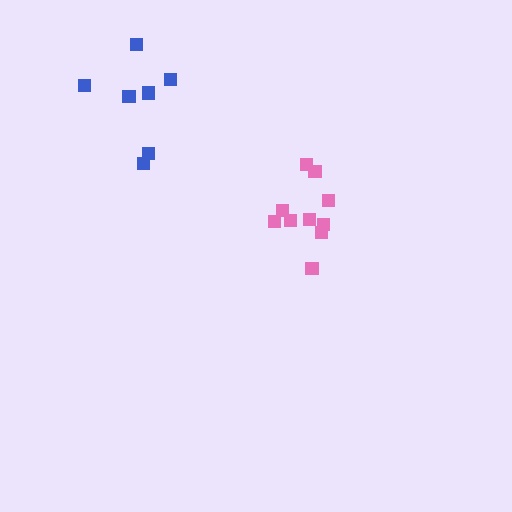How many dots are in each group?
Group 1: 10 dots, Group 2: 7 dots (17 total).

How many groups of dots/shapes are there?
There are 2 groups.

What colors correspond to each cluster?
The clusters are colored: pink, blue.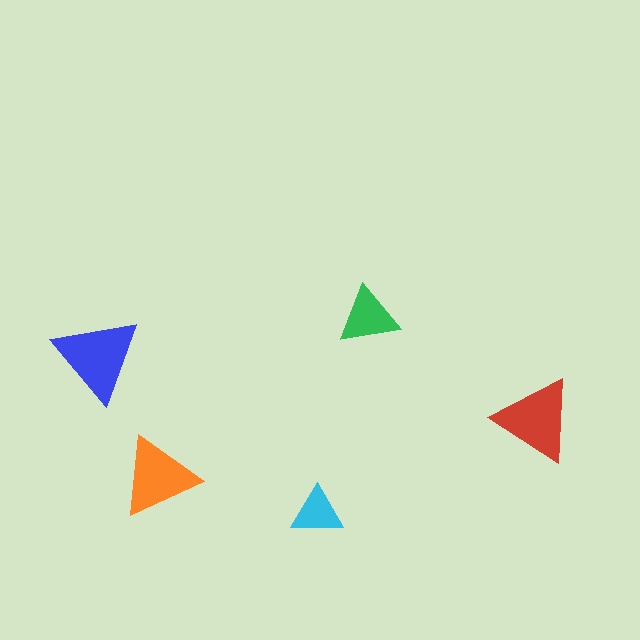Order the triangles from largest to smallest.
the blue one, the red one, the orange one, the green one, the cyan one.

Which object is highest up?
The green triangle is topmost.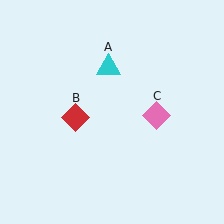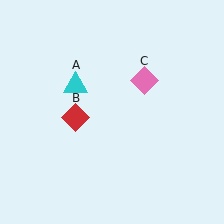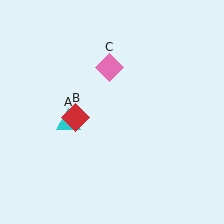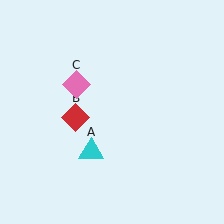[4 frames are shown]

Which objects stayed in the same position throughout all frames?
Red diamond (object B) remained stationary.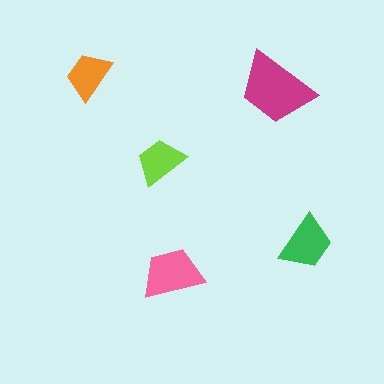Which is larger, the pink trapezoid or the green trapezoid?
The pink one.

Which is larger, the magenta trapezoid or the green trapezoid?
The magenta one.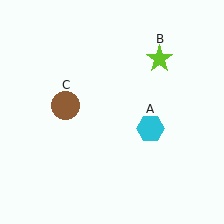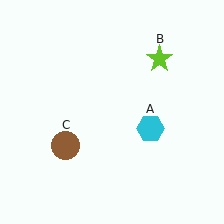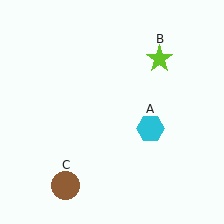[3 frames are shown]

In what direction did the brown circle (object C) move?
The brown circle (object C) moved down.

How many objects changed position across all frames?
1 object changed position: brown circle (object C).